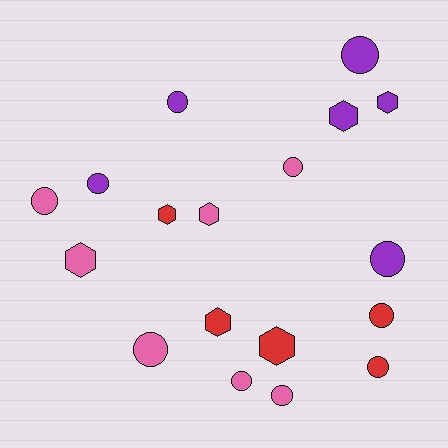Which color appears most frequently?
Pink, with 7 objects.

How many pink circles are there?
There are 5 pink circles.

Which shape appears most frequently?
Circle, with 11 objects.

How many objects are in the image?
There are 18 objects.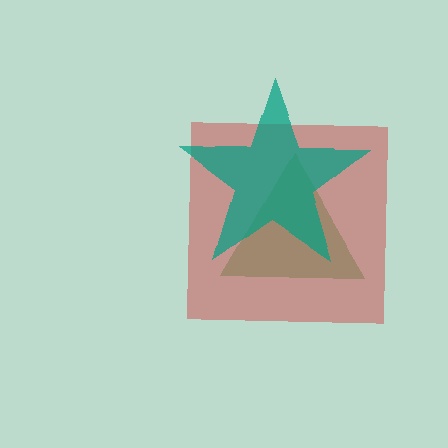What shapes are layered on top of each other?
The layered shapes are: a green triangle, a red square, a teal star.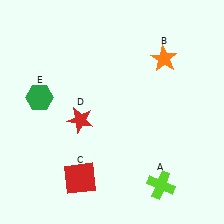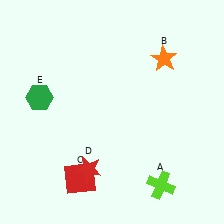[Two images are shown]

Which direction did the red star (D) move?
The red star (D) moved down.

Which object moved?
The red star (D) moved down.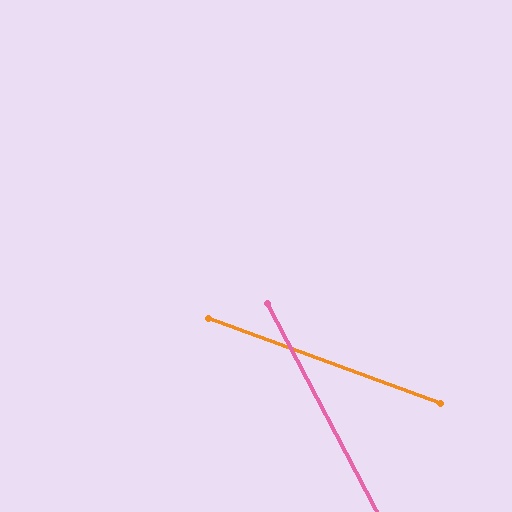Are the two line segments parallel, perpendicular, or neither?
Neither parallel nor perpendicular — they differ by about 42°.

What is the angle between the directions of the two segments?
Approximately 42 degrees.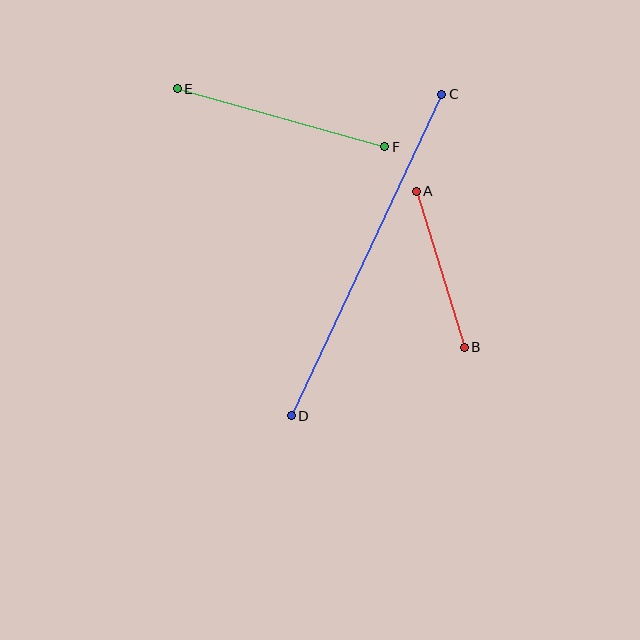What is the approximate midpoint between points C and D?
The midpoint is at approximately (367, 255) pixels.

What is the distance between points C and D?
The distance is approximately 355 pixels.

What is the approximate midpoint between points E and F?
The midpoint is at approximately (281, 118) pixels.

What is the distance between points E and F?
The distance is approximately 215 pixels.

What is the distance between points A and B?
The distance is approximately 163 pixels.